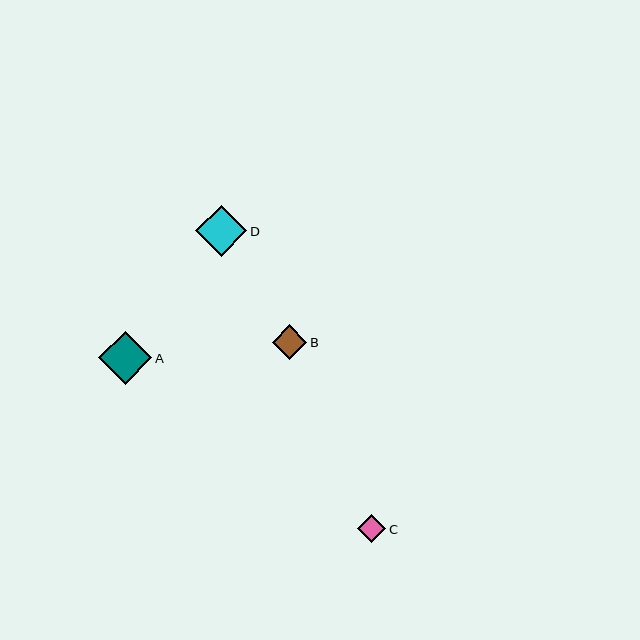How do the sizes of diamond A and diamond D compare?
Diamond A and diamond D are approximately the same size.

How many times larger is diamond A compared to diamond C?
Diamond A is approximately 1.9 times the size of diamond C.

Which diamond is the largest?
Diamond A is the largest with a size of approximately 53 pixels.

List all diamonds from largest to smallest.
From largest to smallest: A, D, B, C.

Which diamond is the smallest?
Diamond C is the smallest with a size of approximately 28 pixels.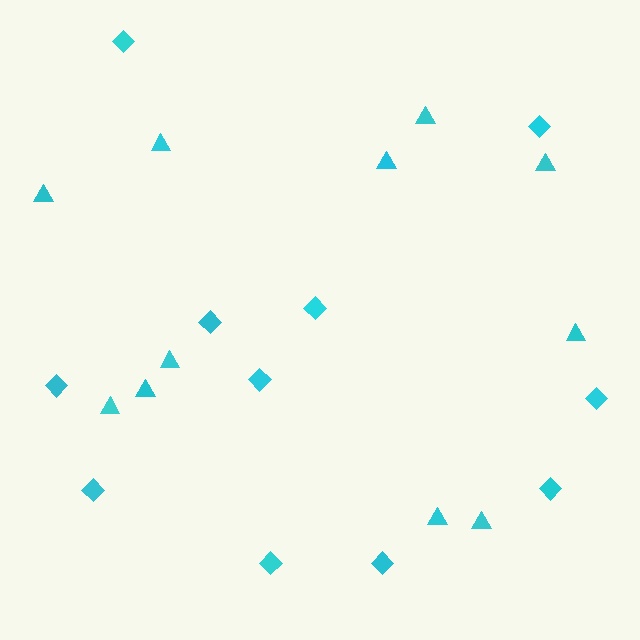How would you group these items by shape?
There are 2 groups: one group of diamonds (11) and one group of triangles (11).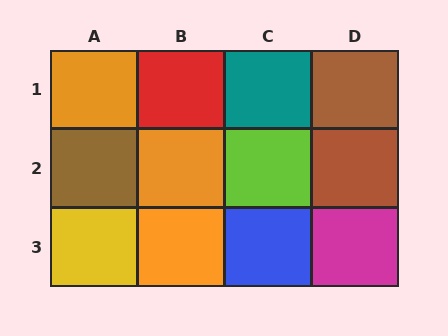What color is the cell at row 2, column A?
Brown.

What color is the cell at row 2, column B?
Orange.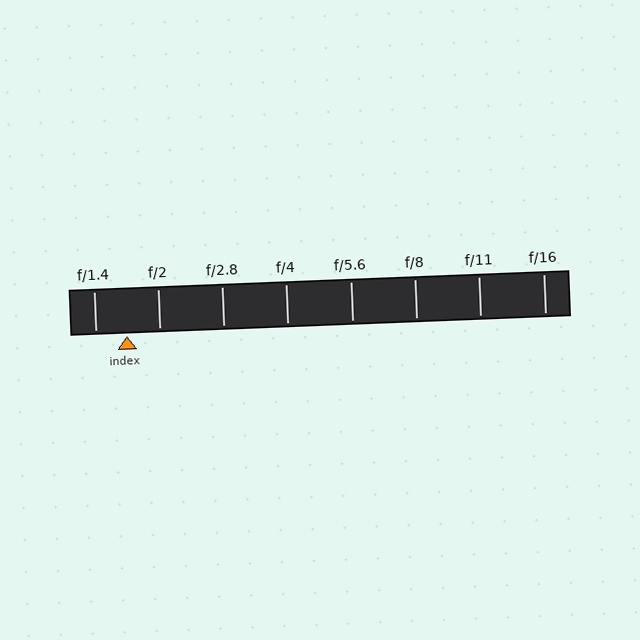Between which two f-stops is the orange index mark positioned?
The index mark is between f/1.4 and f/2.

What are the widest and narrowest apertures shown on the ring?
The widest aperture shown is f/1.4 and the narrowest is f/16.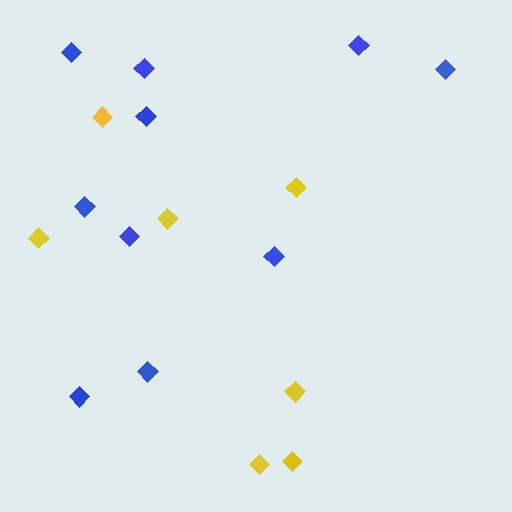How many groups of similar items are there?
There are 2 groups: one group of yellow diamonds (7) and one group of blue diamonds (10).